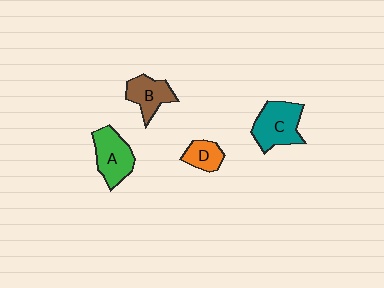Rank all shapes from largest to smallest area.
From largest to smallest: C (teal), A (green), B (brown), D (orange).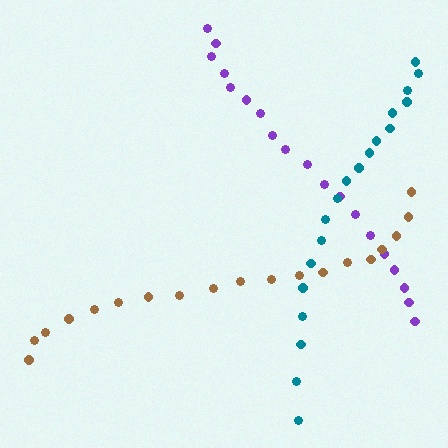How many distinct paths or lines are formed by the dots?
There are 3 distinct paths.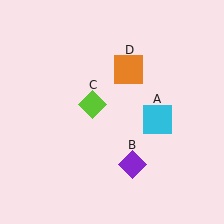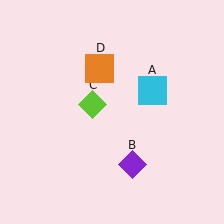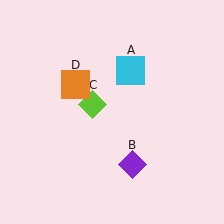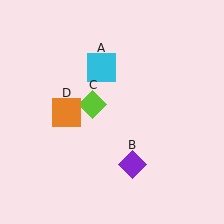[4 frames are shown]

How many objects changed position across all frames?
2 objects changed position: cyan square (object A), orange square (object D).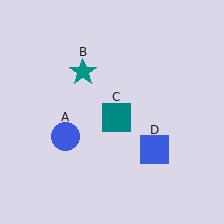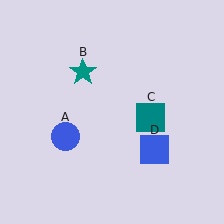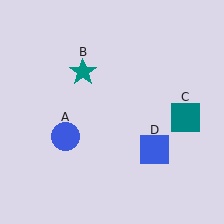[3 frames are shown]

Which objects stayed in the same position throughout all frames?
Blue circle (object A) and teal star (object B) and blue square (object D) remained stationary.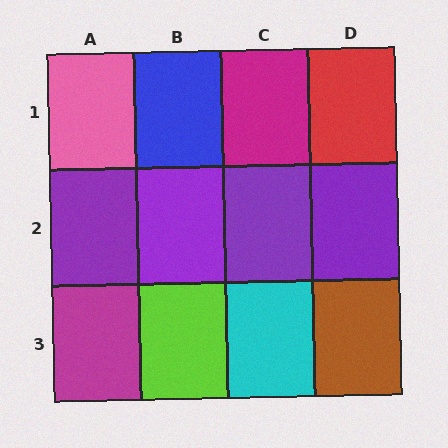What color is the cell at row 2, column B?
Purple.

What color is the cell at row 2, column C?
Purple.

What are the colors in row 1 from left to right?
Pink, blue, magenta, red.